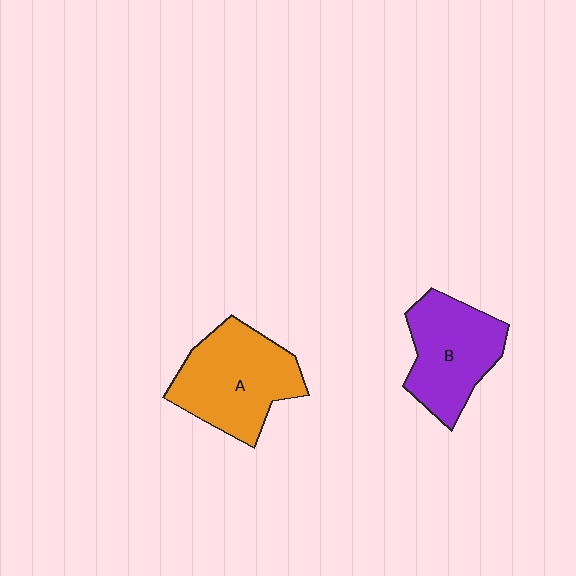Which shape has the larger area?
Shape A (orange).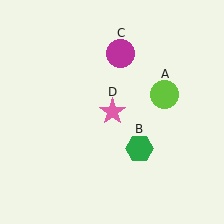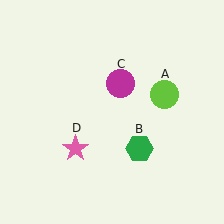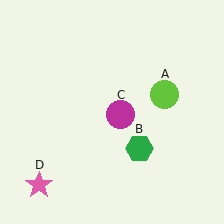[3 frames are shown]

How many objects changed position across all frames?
2 objects changed position: magenta circle (object C), pink star (object D).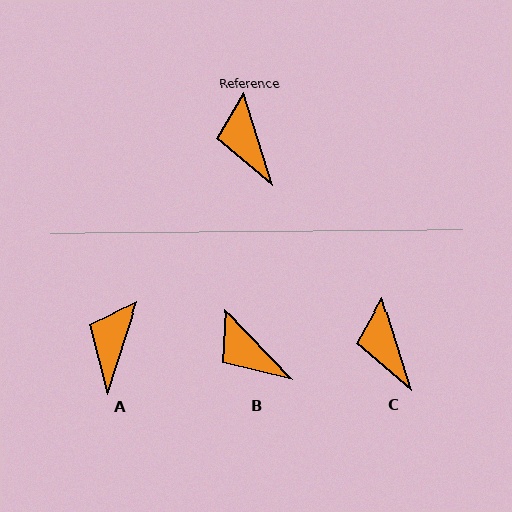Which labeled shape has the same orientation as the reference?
C.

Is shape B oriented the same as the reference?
No, it is off by about 26 degrees.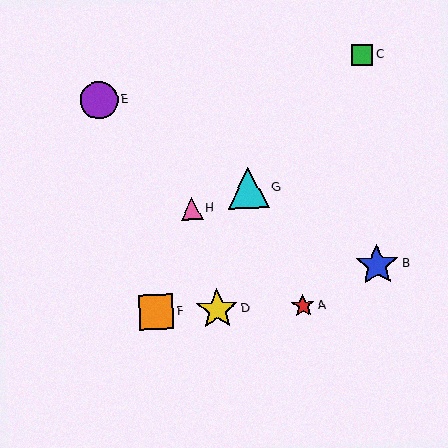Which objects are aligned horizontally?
Objects A, D, F are aligned horizontally.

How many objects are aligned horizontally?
3 objects (A, D, F) are aligned horizontally.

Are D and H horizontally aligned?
No, D is at y≈309 and H is at y≈209.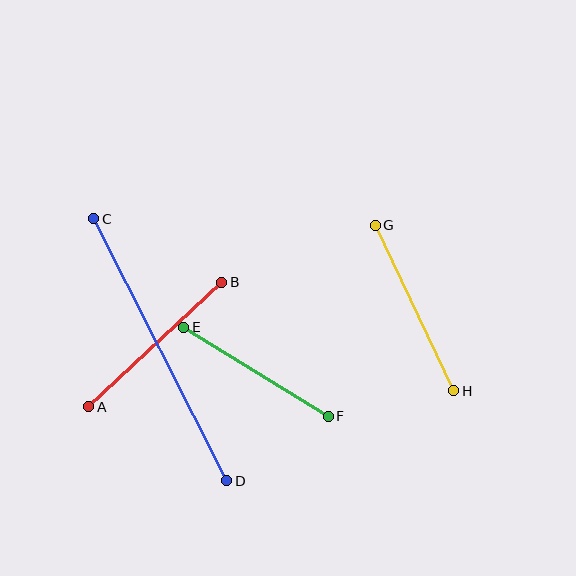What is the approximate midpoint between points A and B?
The midpoint is at approximately (155, 344) pixels.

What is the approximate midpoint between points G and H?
The midpoint is at approximately (415, 308) pixels.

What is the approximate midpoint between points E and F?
The midpoint is at approximately (256, 372) pixels.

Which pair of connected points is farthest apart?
Points C and D are farthest apart.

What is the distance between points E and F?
The distance is approximately 170 pixels.